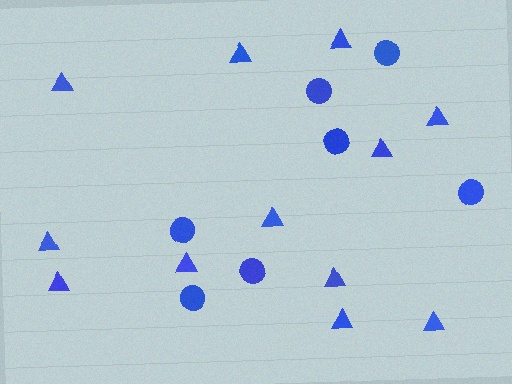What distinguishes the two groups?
There are 2 groups: one group of triangles (12) and one group of circles (7).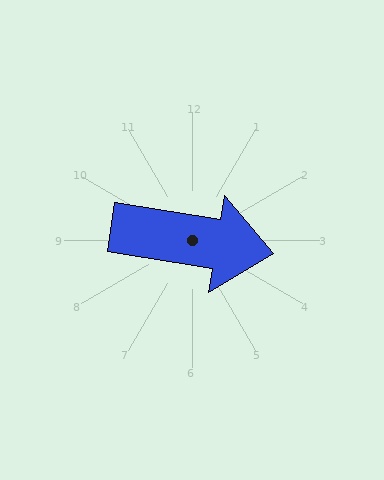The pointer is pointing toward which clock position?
Roughly 3 o'clock.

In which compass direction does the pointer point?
East.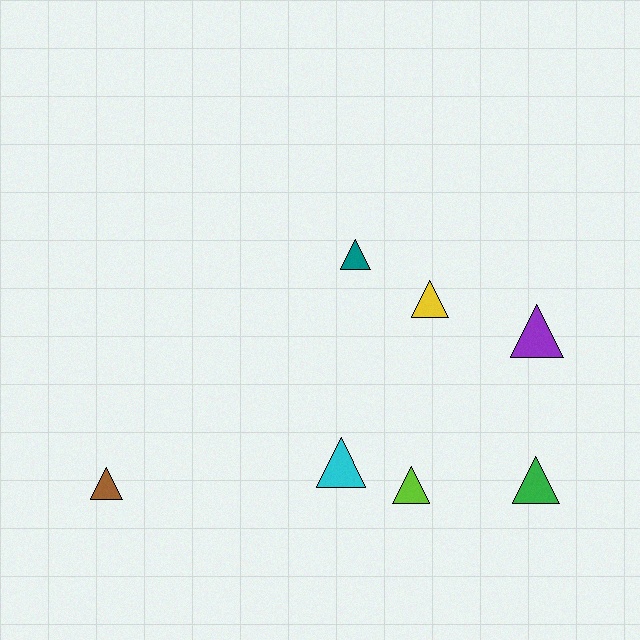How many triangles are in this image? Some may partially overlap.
There are 7 triangles.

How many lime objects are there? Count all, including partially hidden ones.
There is 1 lime object.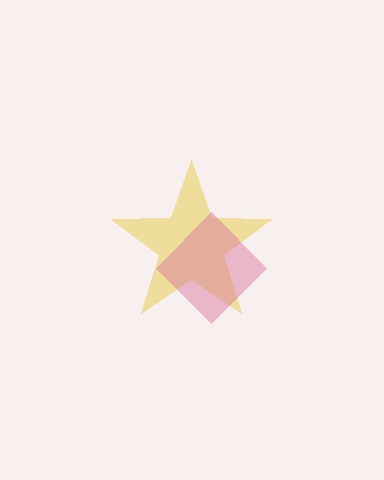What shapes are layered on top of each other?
The layered shapes are: a yellow star, a pink diamond.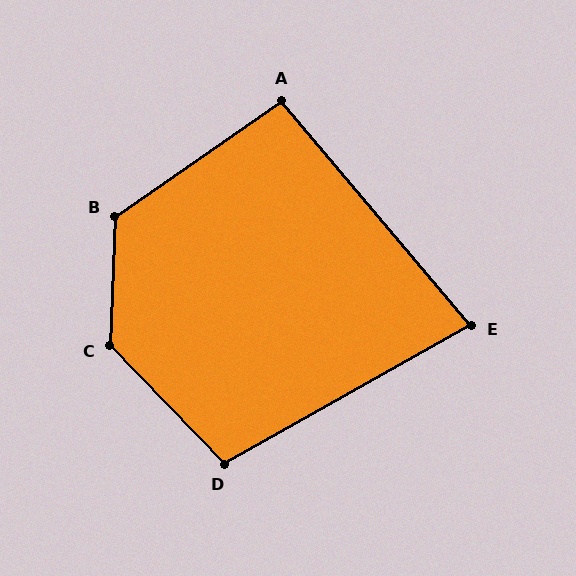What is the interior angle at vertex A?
Approximately 95 degrees (obtuse).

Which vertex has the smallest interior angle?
E, at approximately 79 degrees.